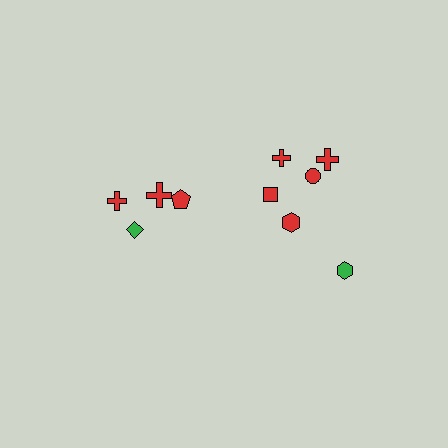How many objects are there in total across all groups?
There are 10 objects.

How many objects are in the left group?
There are 4 objects.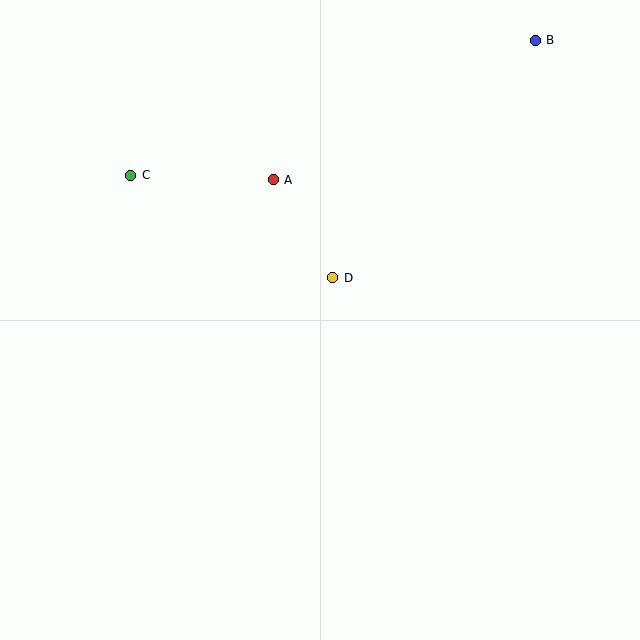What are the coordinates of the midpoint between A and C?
The midpoint between A and C is at (202, 178).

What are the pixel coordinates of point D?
Point D is at (333, 278).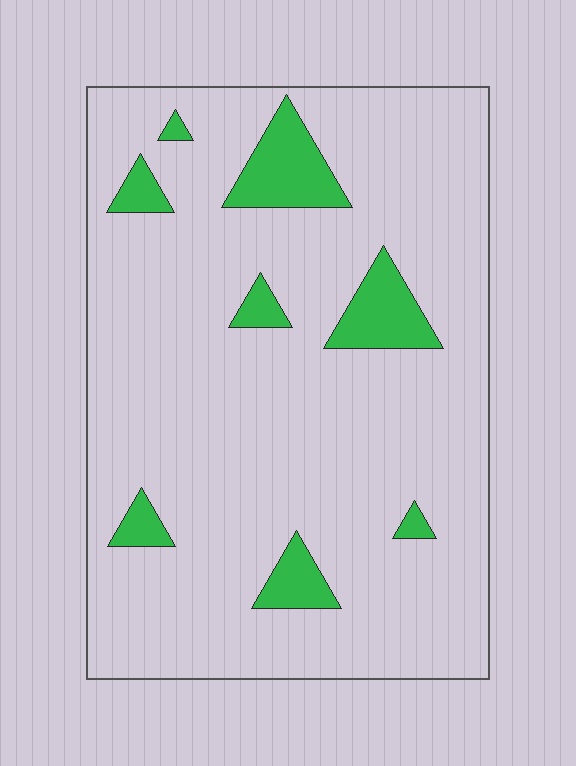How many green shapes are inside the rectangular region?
8.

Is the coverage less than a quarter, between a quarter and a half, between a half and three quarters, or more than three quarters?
Less than a quarter.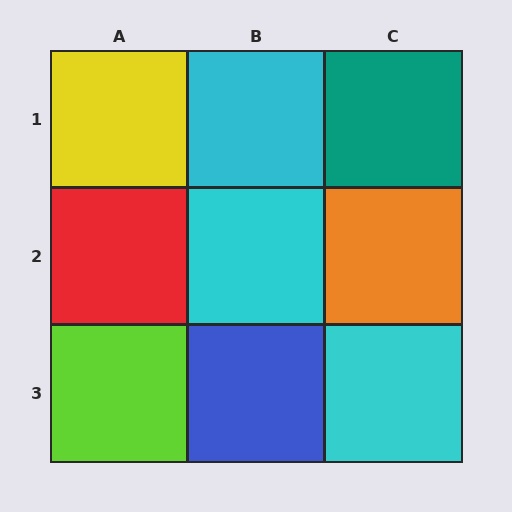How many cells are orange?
1 cell is orange.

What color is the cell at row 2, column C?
Orange.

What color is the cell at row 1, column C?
Teal.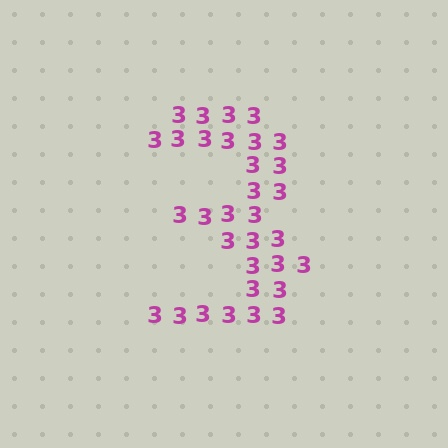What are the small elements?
The small elements are digit 3's.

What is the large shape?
The large shape is the digit 3.